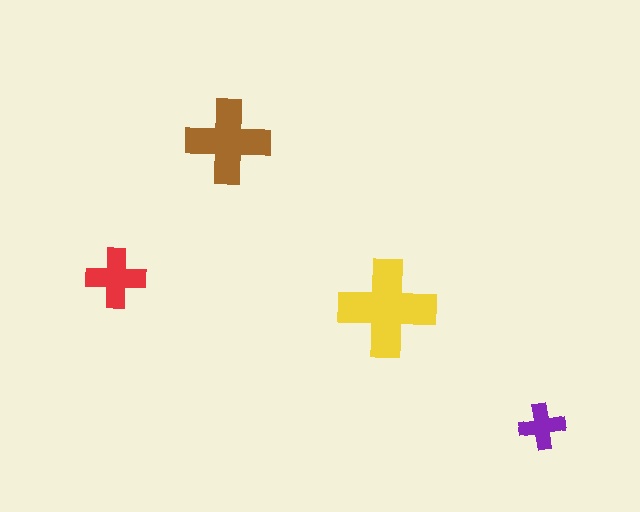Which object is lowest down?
The purple cross is bottommost.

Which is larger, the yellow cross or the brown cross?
The yellow one.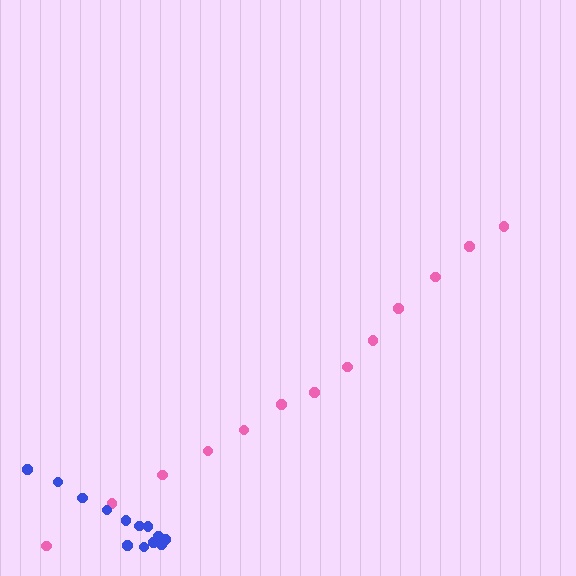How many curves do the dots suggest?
There are 2 distinct paths.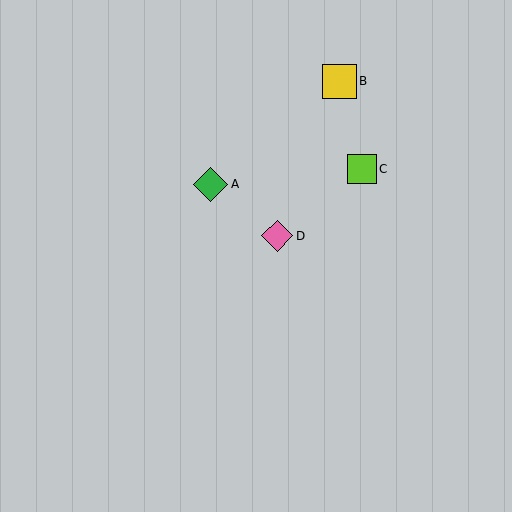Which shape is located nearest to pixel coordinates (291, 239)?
The pink diamond (labeled D) at (277, 236) is nearest to that location.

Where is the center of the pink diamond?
The center of the pink diamond is at (277, 236).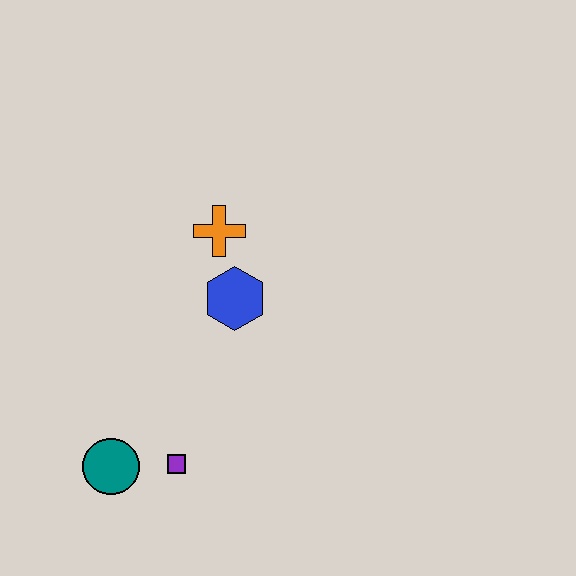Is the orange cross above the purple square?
Yes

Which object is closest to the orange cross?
The blue hexagon is closest to the orange cross.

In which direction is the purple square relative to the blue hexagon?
The purple square is below the blue hexagon.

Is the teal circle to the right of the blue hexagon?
No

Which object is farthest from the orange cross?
The teal circle is farthest from the orange cross.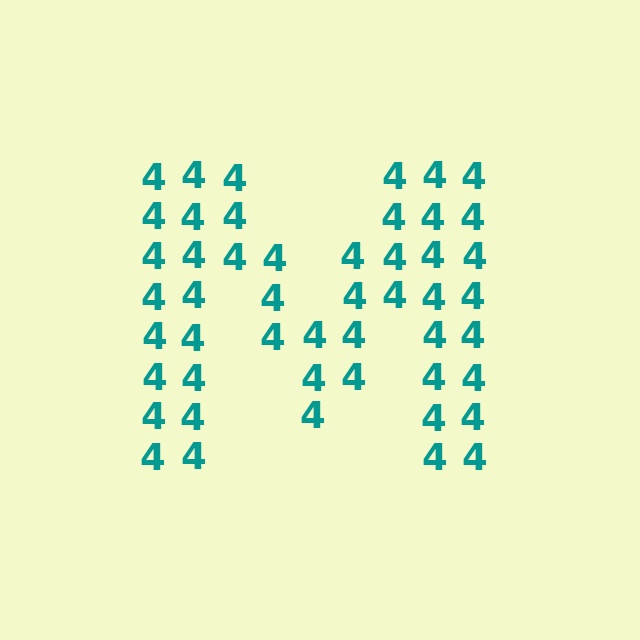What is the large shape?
The large shape is the letter M.